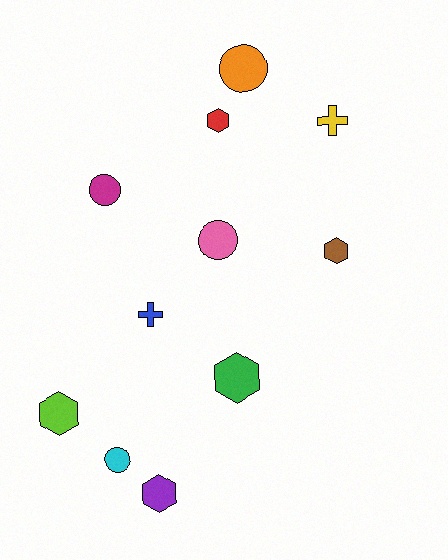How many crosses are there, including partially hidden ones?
There are 2 crosses.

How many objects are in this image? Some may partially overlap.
There are 11 objects.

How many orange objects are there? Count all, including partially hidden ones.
There is 1 orange object.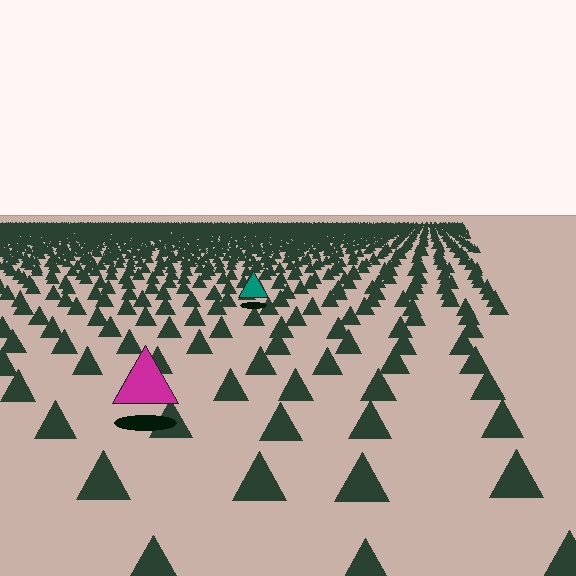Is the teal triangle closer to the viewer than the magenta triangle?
No. The magenta triangle is closer — you can tell from the texture gradient: the ground texture is coarser near it.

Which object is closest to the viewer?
The magenta triangle is closest. The texture marks near it are larger and more spread out.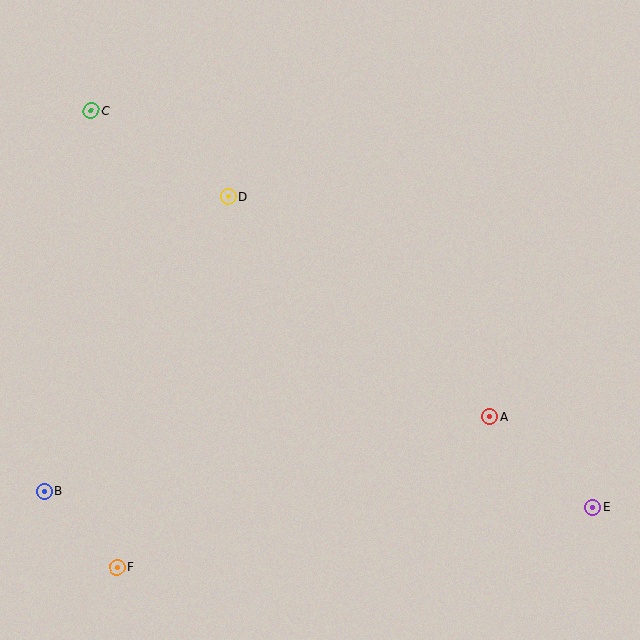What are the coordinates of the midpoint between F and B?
The midpoint between F and B is at (81, 529).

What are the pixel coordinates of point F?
Point F is at (117, 567).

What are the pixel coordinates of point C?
Point C is at (91, 111).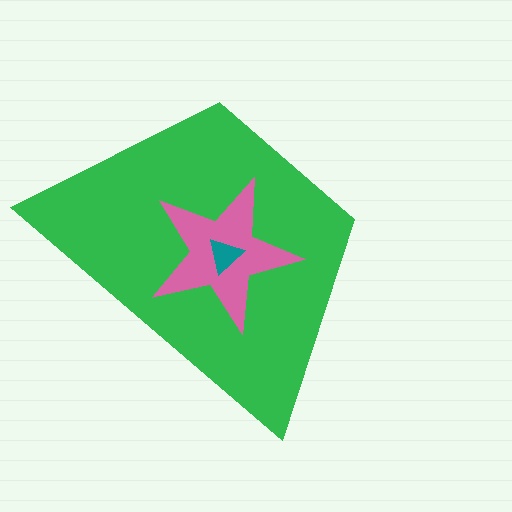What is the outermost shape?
The green trapezoid.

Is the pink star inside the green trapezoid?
Yes.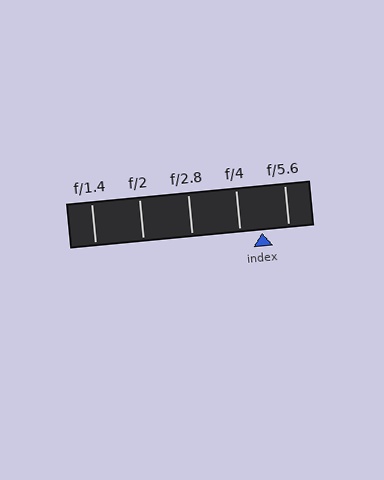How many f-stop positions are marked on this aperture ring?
There are 5 f-stop positions marked.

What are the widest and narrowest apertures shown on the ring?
The widest aperture shown is f/1.4 and the narrowest is f/5.6.